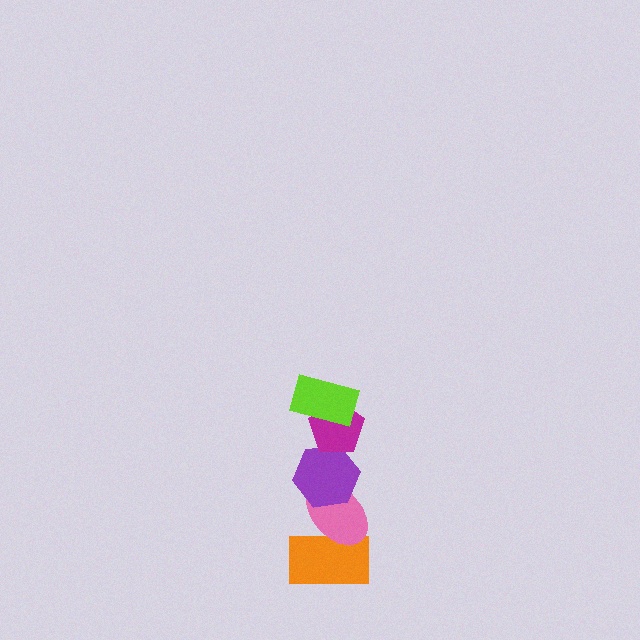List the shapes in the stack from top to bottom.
From top to bottom: the lime rectangle, the magenta pentagon, the purple hexagon, the pink ellipse, the orange rectangle.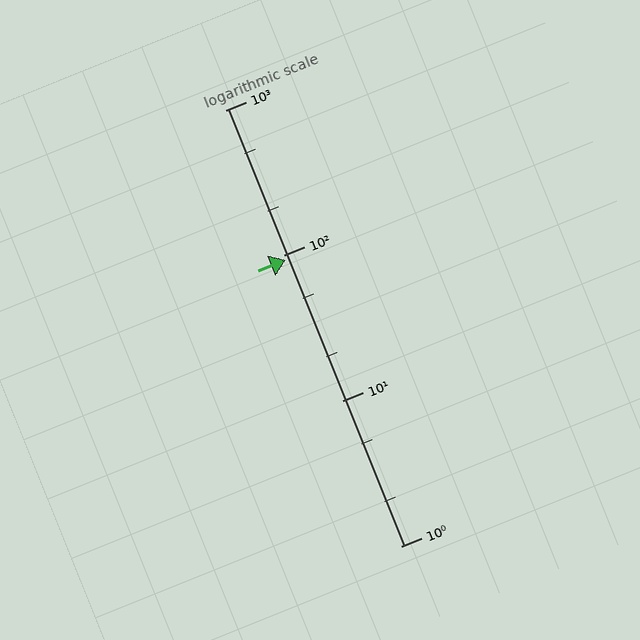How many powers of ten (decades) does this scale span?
The scale spans 3 decades, from 1 to 1000.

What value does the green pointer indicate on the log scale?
The pointer indicates approximately 93.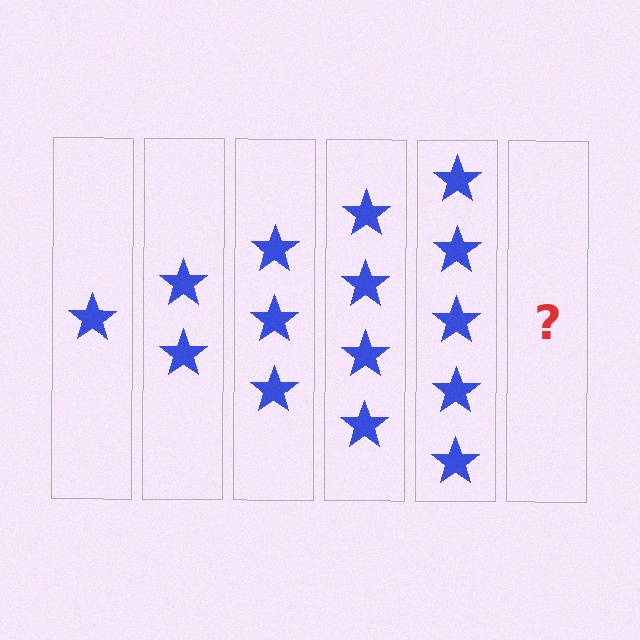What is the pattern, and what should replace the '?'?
The pattern is that each step adds one more star. The '?' should be 6 stars.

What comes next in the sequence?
The next element should be 6 stars.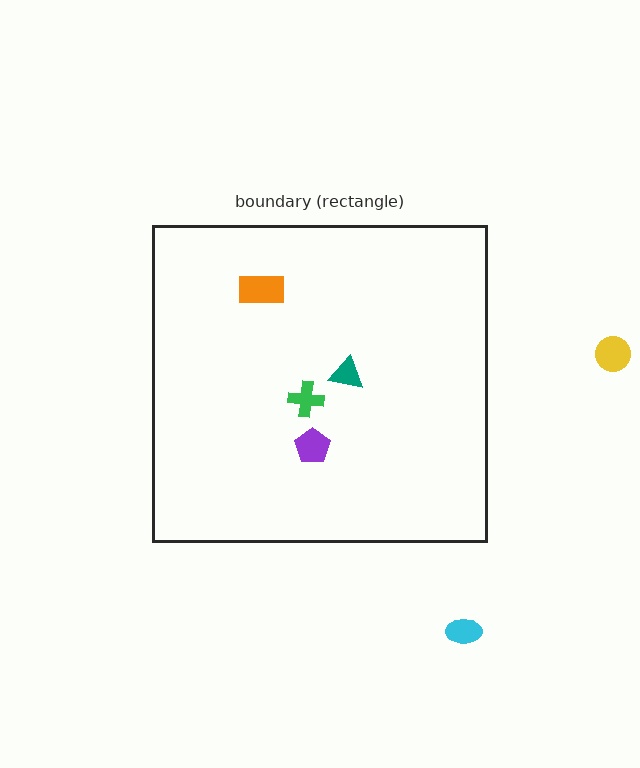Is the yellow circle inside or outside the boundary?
Outside.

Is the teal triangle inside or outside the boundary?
Inside.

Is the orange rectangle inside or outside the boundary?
Inside.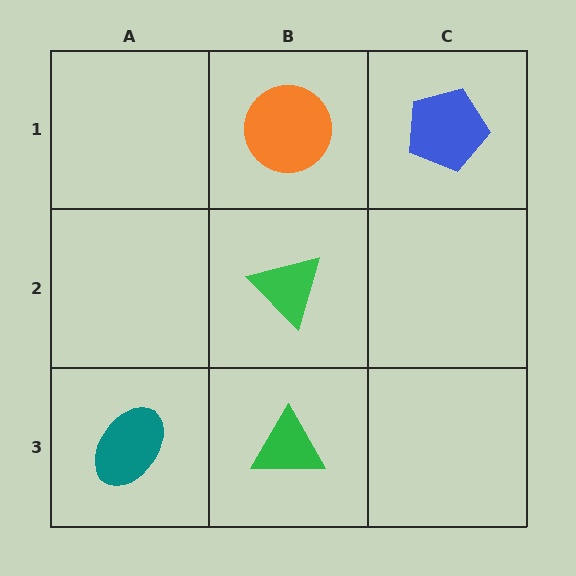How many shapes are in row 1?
2 shapes.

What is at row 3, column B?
A green triangle.